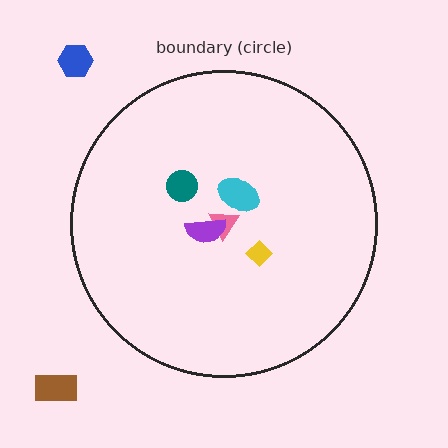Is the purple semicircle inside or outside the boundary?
Inside.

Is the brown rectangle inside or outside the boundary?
Outside.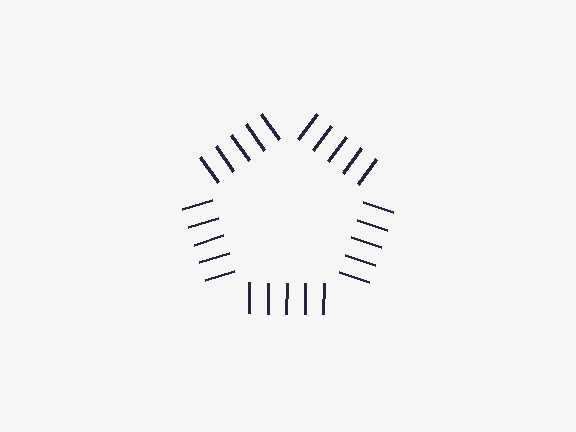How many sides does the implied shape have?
5 sides — the line-ends trace a pentagon.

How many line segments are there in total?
25 — 5 along each of the 5 edges.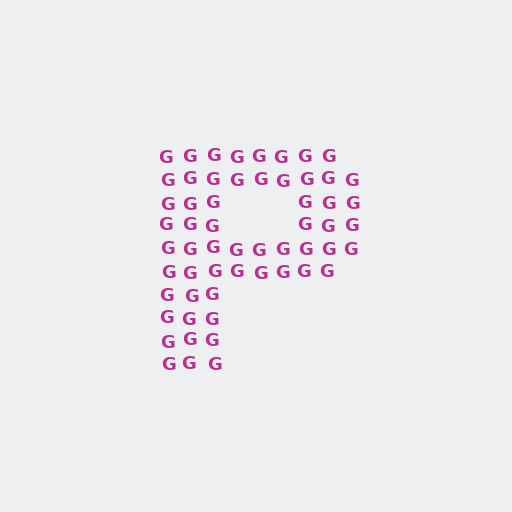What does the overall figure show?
The overall figure shows the letter P.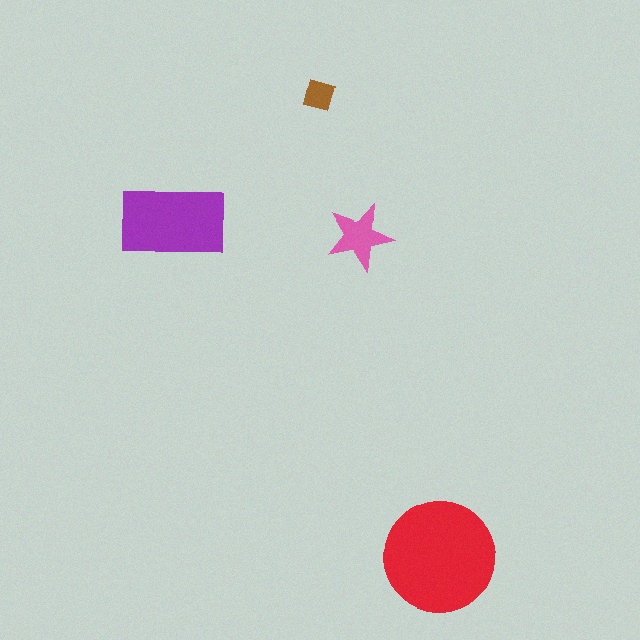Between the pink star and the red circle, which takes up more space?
The red circle.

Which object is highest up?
The brown square is topmost.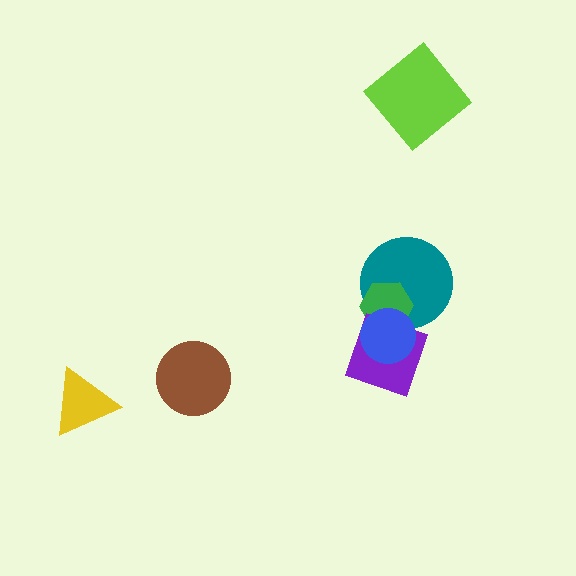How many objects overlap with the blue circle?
3 objects overlap with the blue circle.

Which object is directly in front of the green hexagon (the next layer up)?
The purple diamond is directly in front of the green hexagon.